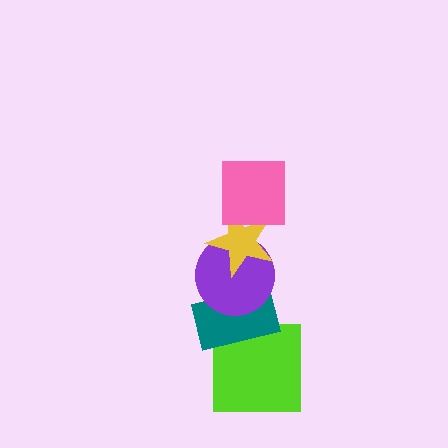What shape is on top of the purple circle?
The yellow star is on top of the purple circle.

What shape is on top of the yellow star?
The pink square is on top of the yellow star.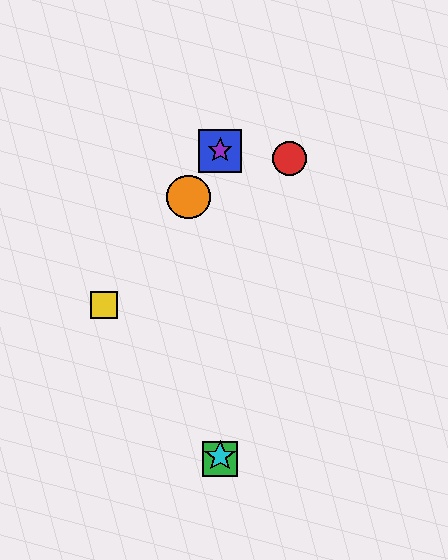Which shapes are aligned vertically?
The blue square, the green square, the purple star, the cyan star are aligned vertically.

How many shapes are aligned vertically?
4 shapes (the blue square, the green square, the purple star, the cyan star) are aligned vertically.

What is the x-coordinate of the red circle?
The red circle is at x≈289.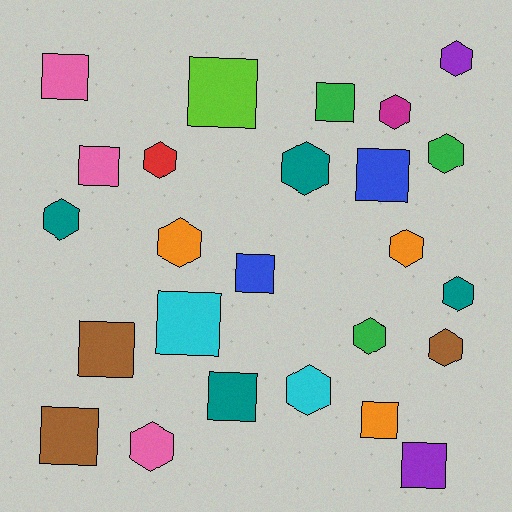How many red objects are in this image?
There is 1 red object.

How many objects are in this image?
There are 25 objects.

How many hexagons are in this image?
There are 13 hexagons.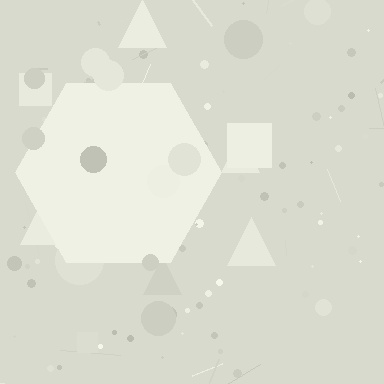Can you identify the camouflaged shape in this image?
The camouflaged shape is a hexagon.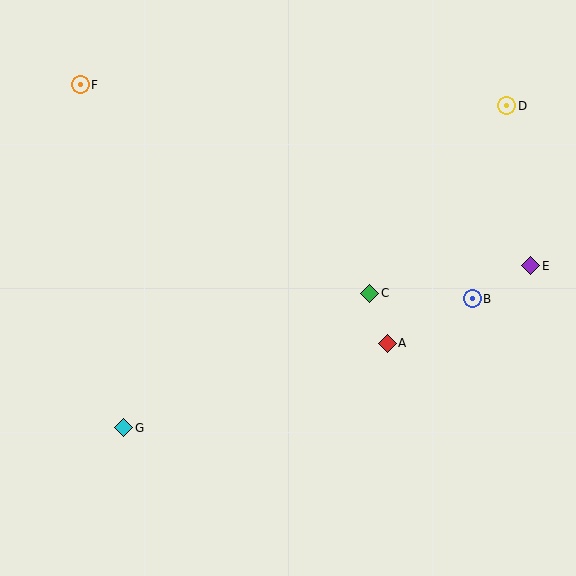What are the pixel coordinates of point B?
Point B is at (472, 299).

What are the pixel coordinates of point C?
Point C is at (370, 293).